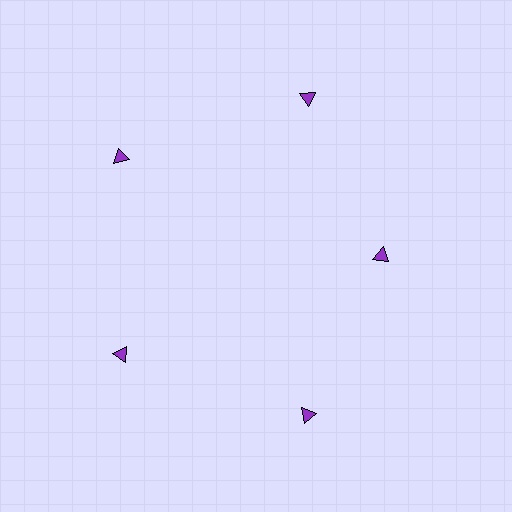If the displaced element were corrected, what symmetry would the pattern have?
It would have 5-fold rotational symmetry — the pattern would map onto itself every 72 degrees.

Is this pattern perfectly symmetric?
No. The 5 purple triangles are arranged in a ring, but one element near the 3 o'clock position is pulled inward toward the center, breaking the 5-fold rotational symmetry.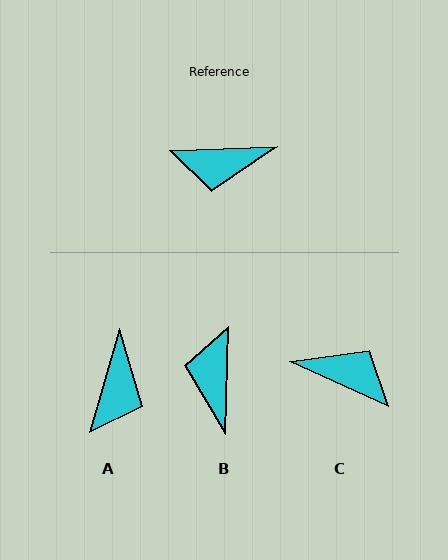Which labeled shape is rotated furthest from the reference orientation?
C, about 153 degrees away.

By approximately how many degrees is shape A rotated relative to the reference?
Approximately 72 degrees counter-clockwise.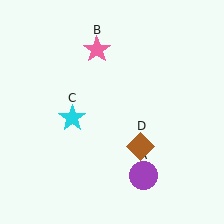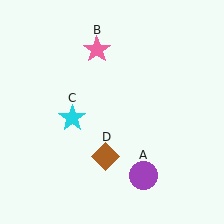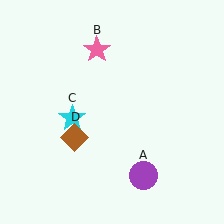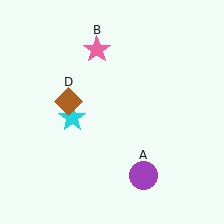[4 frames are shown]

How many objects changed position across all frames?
1 object changed position: brown diamond (object D).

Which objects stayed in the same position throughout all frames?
Purple circle (object A) and pink star (object B) and cyan star (object C) remained stationary.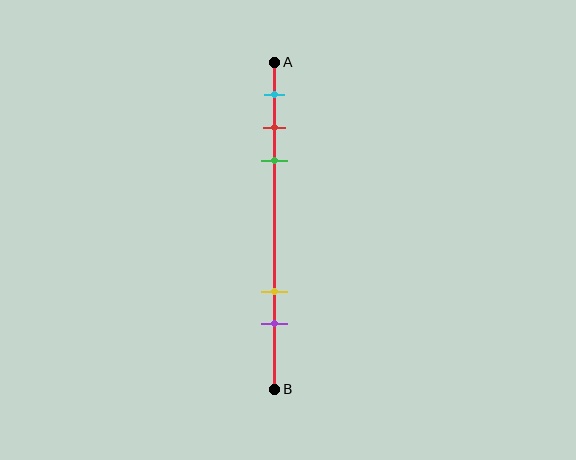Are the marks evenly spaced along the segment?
No, the marks are not evenly spaced.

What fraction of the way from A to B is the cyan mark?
The cyan mark is approximately 10% (0.1) of the way from A to B.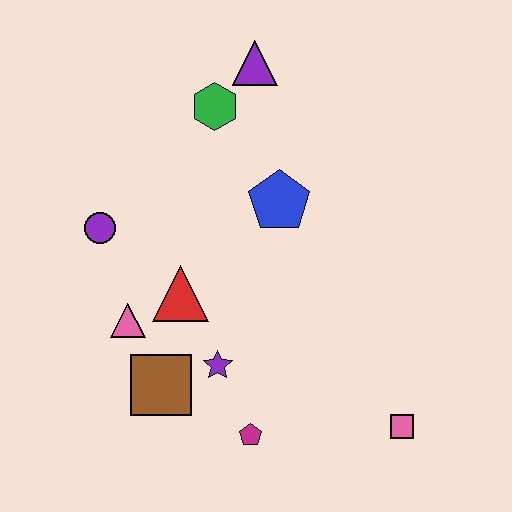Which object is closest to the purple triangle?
The green hexagon is closest to the purple triangle.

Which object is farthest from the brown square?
The purple triangle is farthest from the brown square.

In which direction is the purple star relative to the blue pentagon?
The purple star is below the blue pentagon.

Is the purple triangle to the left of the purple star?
No